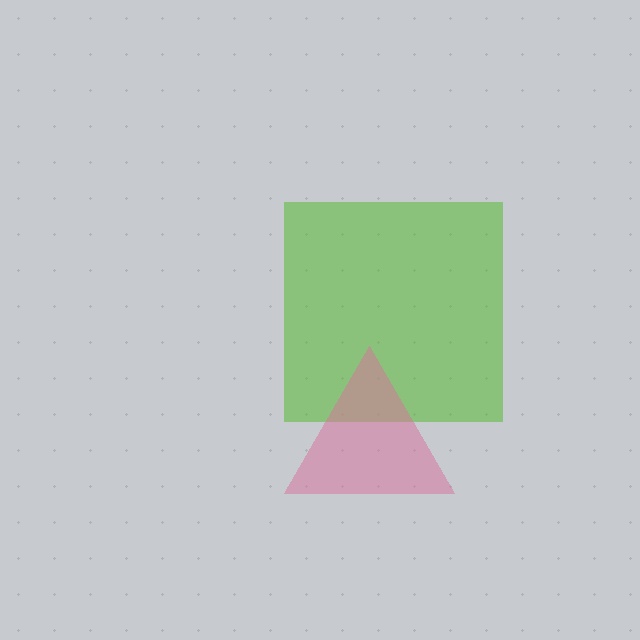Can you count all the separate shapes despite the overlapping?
Yes, there are 2 separate shapes.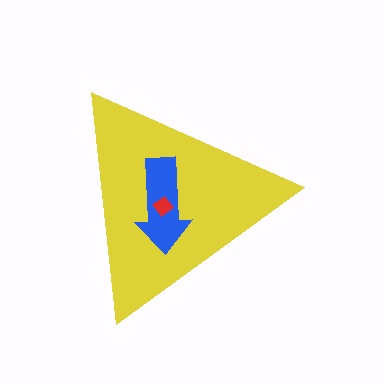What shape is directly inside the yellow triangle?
The blue arrow.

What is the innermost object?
The red diamond.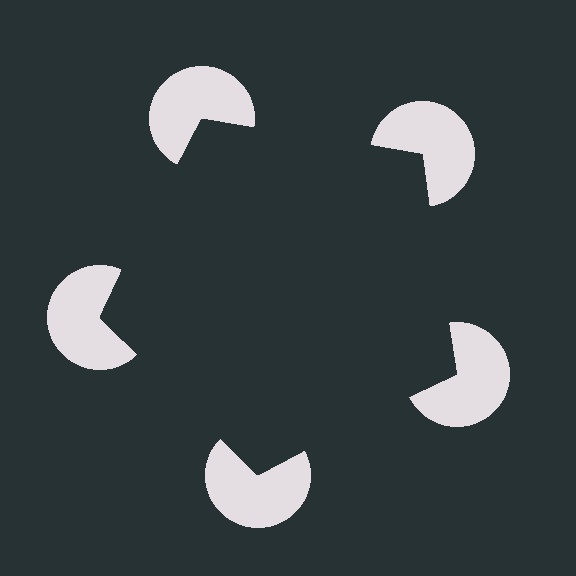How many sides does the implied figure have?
5 sides.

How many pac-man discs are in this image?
There are 5 — one at each vertex of the illusory pentagon.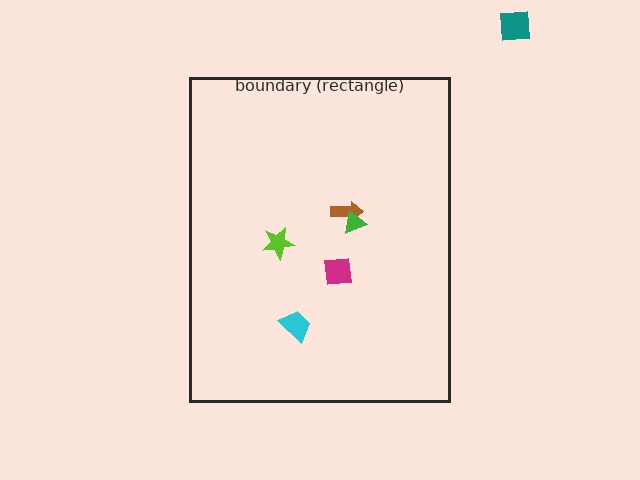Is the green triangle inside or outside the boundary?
Inside.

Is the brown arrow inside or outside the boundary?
Inside.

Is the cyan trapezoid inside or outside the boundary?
Inside.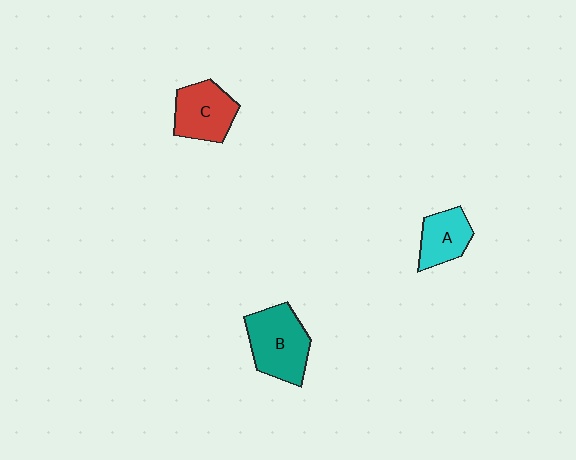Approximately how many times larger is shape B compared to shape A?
Approximately 1.6 times.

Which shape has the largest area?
Shape B (teal).